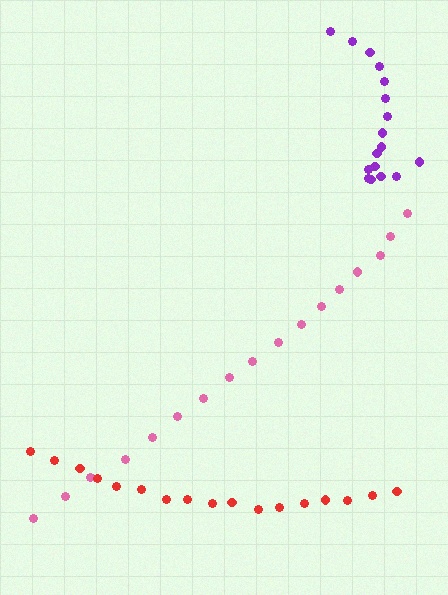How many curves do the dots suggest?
There are 3 distinct paths.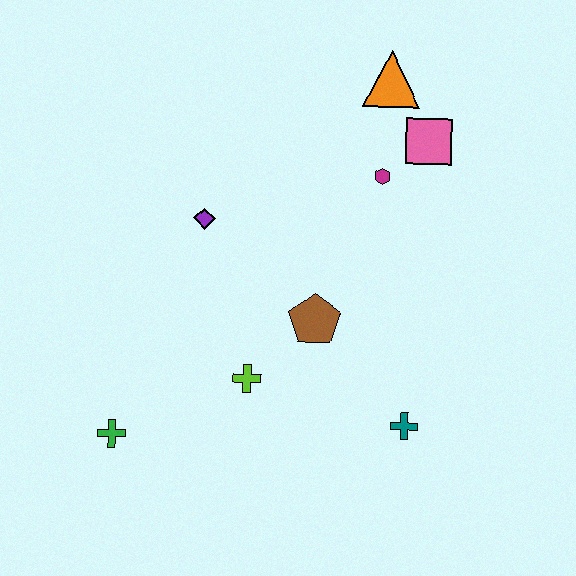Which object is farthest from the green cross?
The orange triangle is farthest from the green cross.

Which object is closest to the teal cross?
The brown pentagon is closest to the teal cross.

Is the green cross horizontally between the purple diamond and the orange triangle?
No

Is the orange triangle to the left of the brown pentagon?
No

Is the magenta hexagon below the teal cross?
No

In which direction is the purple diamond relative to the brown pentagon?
The purple diamond is to the left of the brown pentagon.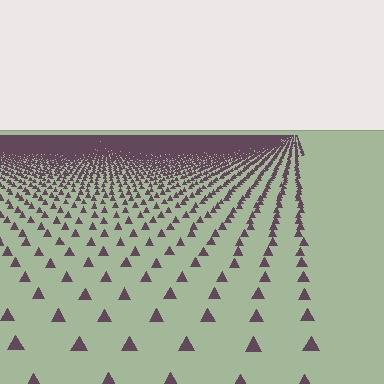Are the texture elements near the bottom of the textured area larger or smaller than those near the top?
Larger. Near the bottom, elements are closer to the viewer and appear at a bigger on-screen size.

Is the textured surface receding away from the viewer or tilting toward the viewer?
The surface is receding away from the viewer. Texture elements get smaller and denser toward the top.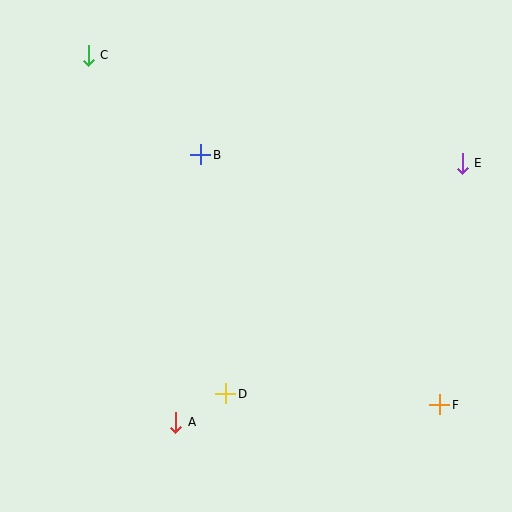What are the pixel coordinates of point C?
Point C is at (88, 55).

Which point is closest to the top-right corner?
Point E is closest to the top-right corner.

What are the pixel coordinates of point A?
Point A is at (176, 422).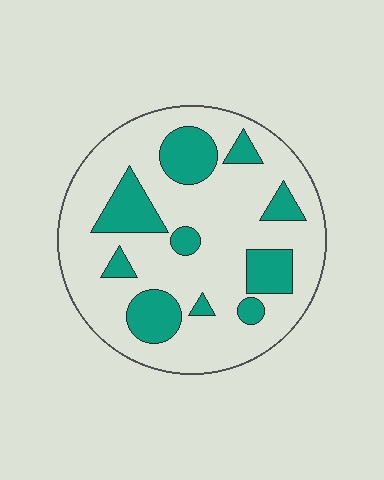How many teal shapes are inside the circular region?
10.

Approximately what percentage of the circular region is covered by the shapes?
Approximately 25%.